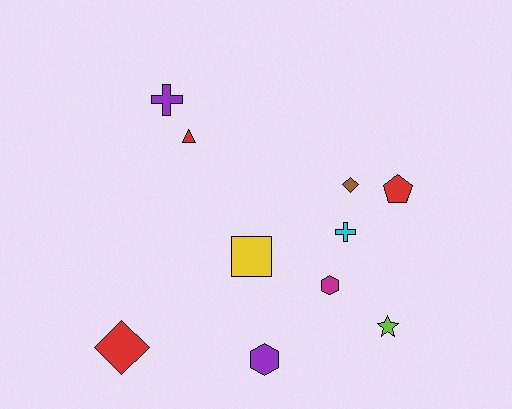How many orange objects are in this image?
There are no orange objects.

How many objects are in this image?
There are 10 objects.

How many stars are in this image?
There is 1 star.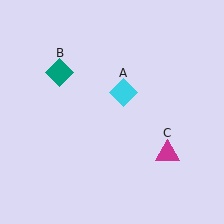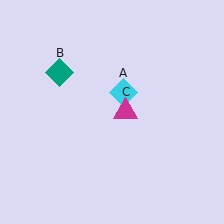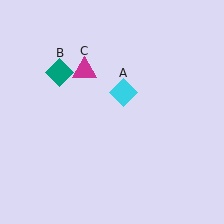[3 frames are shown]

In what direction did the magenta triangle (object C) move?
The magenta triangle (object C) moved up and to the left.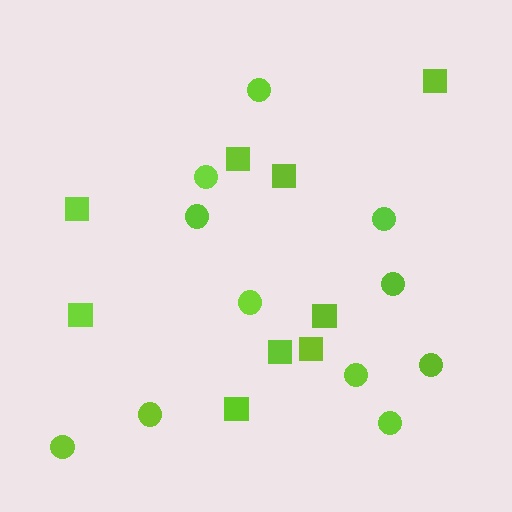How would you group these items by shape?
There are 2 groups: one group of squares (9) and one group of circles (11).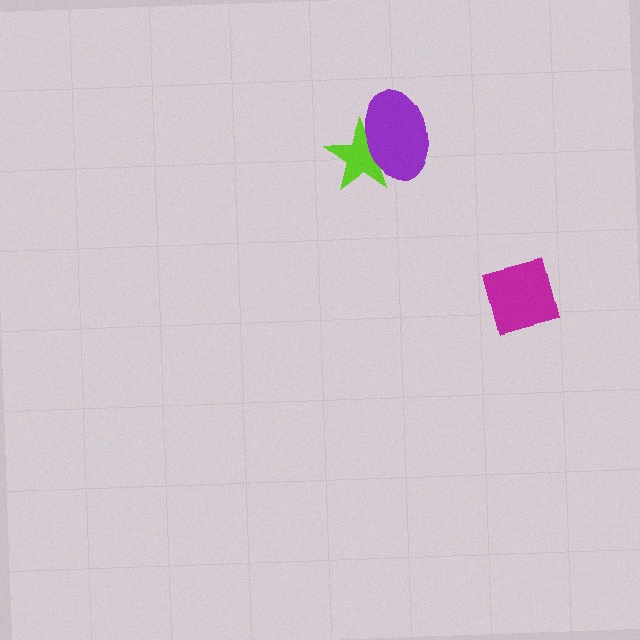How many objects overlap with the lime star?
1 object overlaps with the lime star.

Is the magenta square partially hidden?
No, no other shape covers it.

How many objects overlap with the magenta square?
0 objects overlap with the magenta square.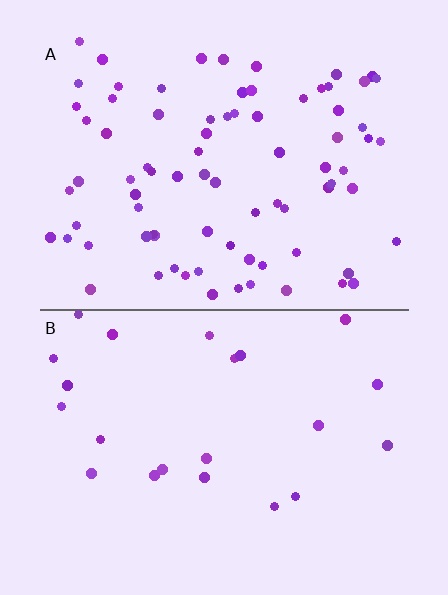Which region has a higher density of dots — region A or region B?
A (the top).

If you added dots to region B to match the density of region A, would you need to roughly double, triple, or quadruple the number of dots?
Approximately quadruple.